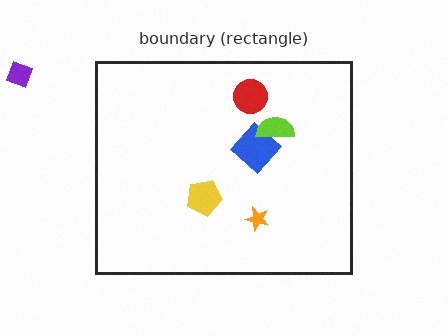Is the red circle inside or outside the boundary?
Inside.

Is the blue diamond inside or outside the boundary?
Inside.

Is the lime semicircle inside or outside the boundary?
Inside.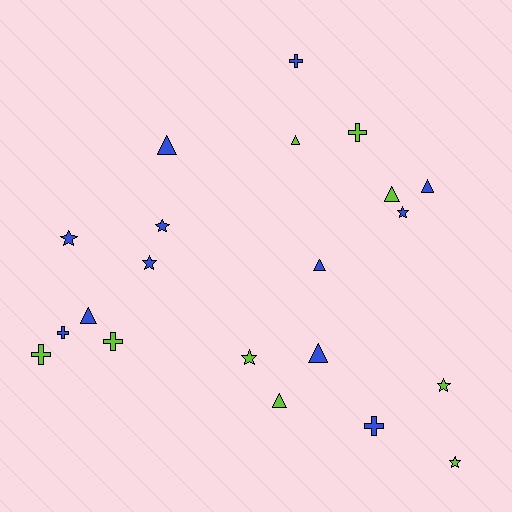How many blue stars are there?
There are 4 blue stars.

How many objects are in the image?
There are 21 objects.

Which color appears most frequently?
Blue, with 12 objects.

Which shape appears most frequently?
Triangle, with 8 objects.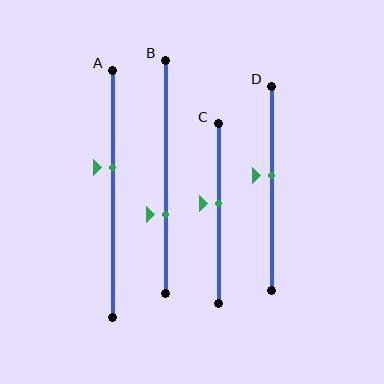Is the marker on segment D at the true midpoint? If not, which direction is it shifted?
No, the marker on segment D is shifted upward by about 6% of the segment length.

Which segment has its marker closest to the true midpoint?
Segment C has its marker closest to the true midpoint.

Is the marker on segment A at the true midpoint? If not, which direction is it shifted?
No, the marker on segment A is shifted upward by about 11% of the segment length.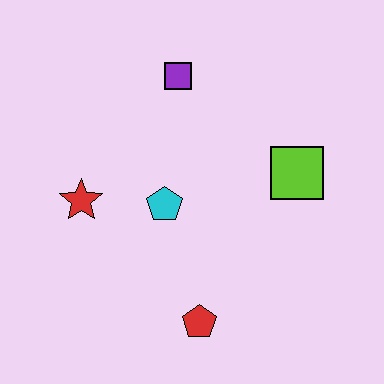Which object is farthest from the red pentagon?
The purple square is farthest from the red pentagon.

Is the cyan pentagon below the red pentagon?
No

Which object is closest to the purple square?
The cyan pentagon is closest to the purple square.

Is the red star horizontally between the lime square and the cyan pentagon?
No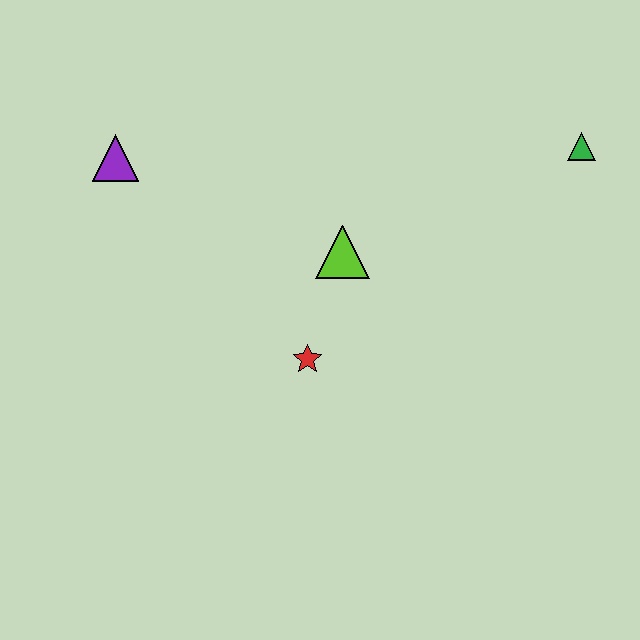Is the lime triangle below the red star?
No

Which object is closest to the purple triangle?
The lime triangle is closest to the purple triangle.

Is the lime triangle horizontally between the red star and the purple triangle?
No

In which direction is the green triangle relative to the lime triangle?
The green triangle is to the right of the lime triangle.